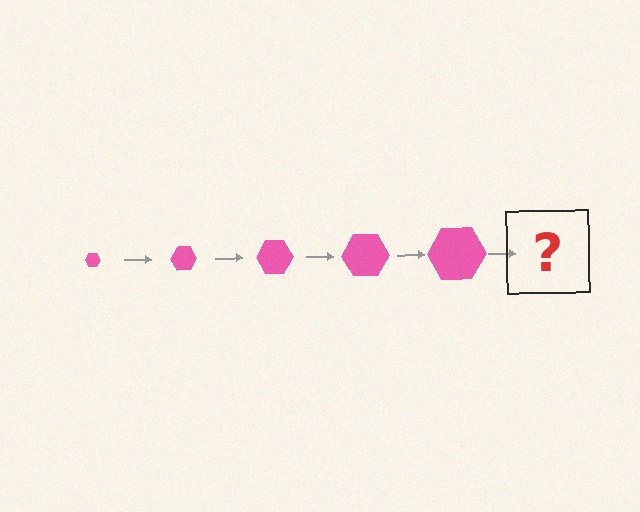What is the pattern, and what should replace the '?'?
The pattern is that the hexagon gets progressively larger each step. The '?' should be a pink hexagon, larger than the previous one.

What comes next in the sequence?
The next element should be a pink hexagon, larger than the previous one.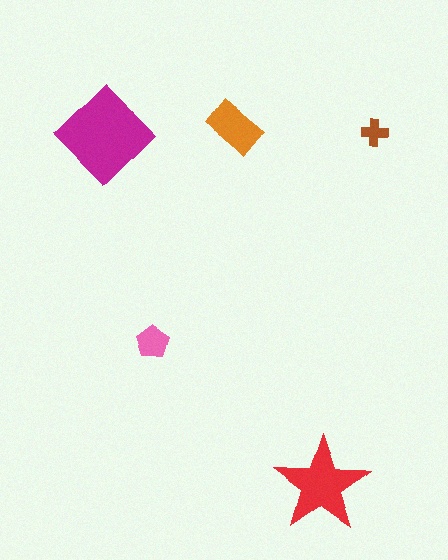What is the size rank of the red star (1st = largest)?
2nd.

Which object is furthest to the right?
The brown cross is rightmost.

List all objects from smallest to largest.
The brown cross, the pink pentagon, the orange rectangle, the red star, the magenta diamond.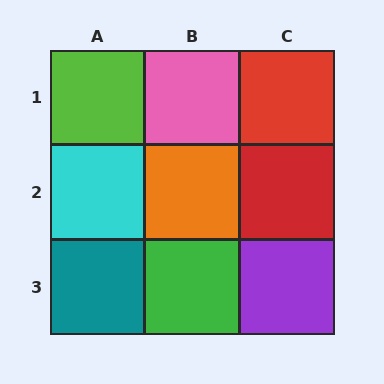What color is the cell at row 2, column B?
Orange.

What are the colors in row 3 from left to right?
Teal, green, purple.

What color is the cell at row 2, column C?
Red.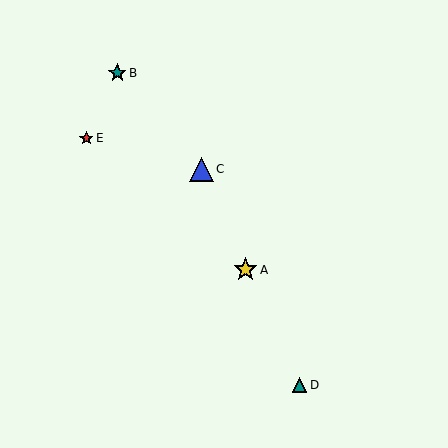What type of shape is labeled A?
Shape A is a yellow star.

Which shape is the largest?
The yellow star (labeled A) is the largest.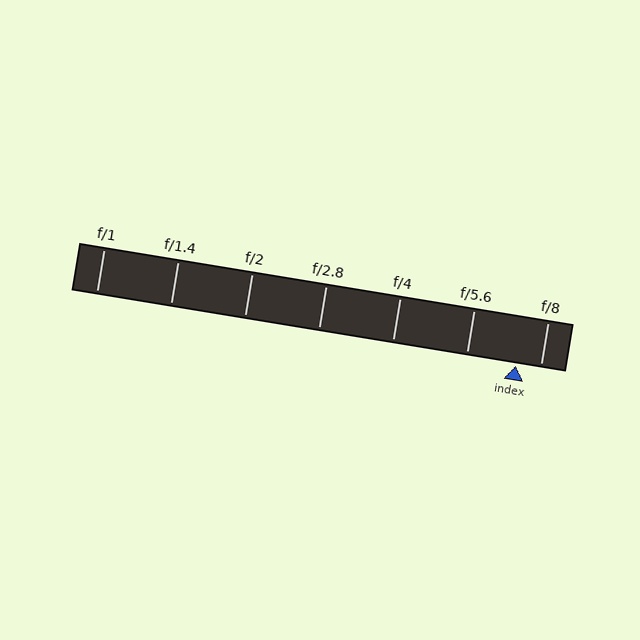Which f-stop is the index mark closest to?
The index mark is closest to f/8.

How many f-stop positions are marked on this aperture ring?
There are 7 f-stop positions marked.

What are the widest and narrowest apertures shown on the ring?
The widest aperture shown is f/1 and the narrowest is f/8.